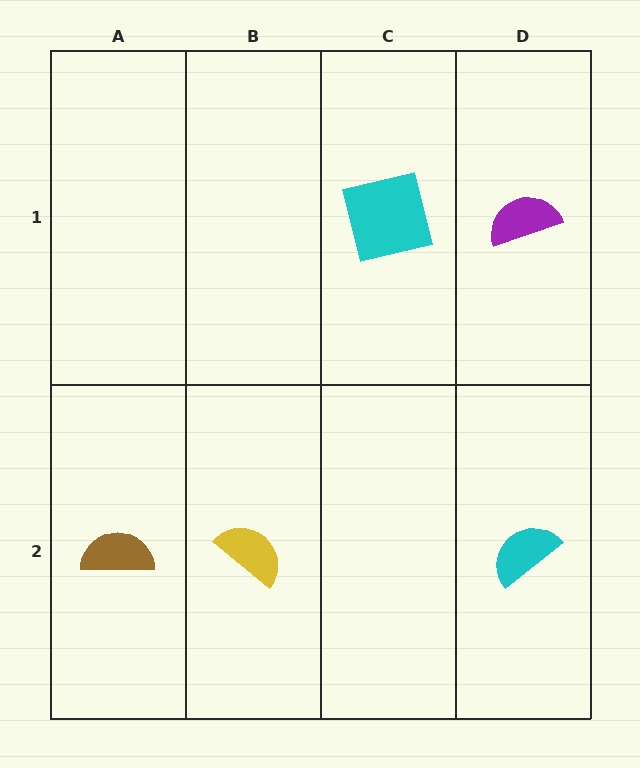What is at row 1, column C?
A cyan square.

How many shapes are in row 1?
2 shapes.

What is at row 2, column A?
A brown semicircle.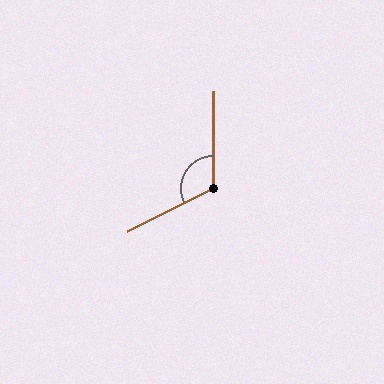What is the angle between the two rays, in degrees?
Approximately 116 degrees.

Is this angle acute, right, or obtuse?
It is obtuse.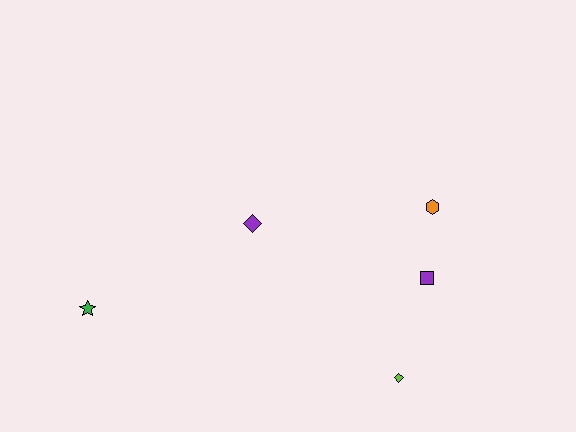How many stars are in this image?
There is 1 star.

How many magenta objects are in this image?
There are no magenta objects.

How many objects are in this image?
There are 5 objects.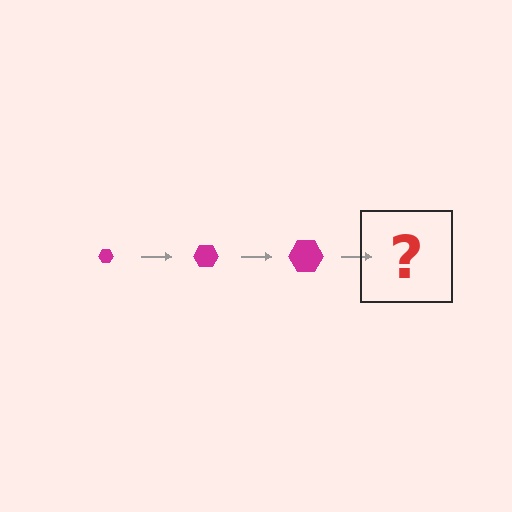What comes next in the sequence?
The next element should be a magenta hexagon, larger than the previous one.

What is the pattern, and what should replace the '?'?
The pattern is that the hexagon gets progressively larger each step. The '?' should be a magenta hexagon, larger than the previous one.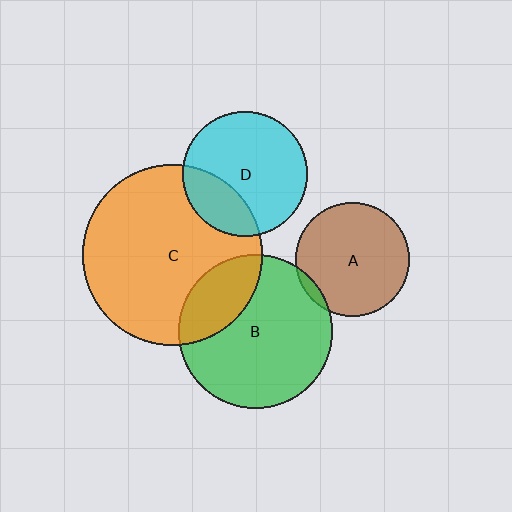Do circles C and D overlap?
Yes.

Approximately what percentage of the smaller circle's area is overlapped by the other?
Approximately 25%.